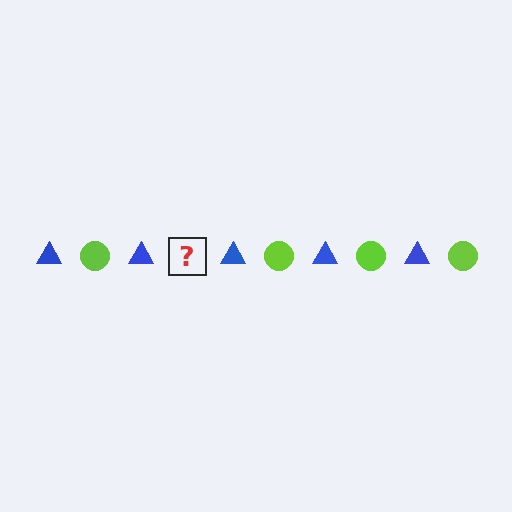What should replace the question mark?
The question mark should be replaced with a lime circle.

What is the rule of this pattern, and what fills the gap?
The rule is that the pattern alternates between blue triangle and lime circle. The gap should be filled with a lime circle.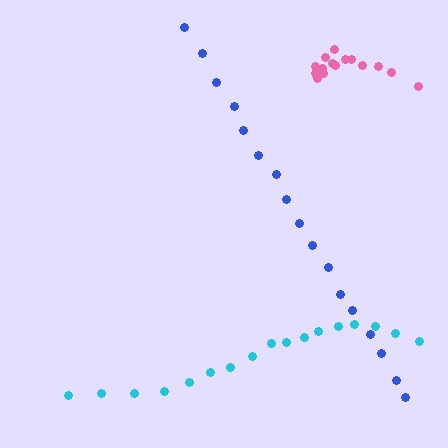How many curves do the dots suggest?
There are 3 distinct paths.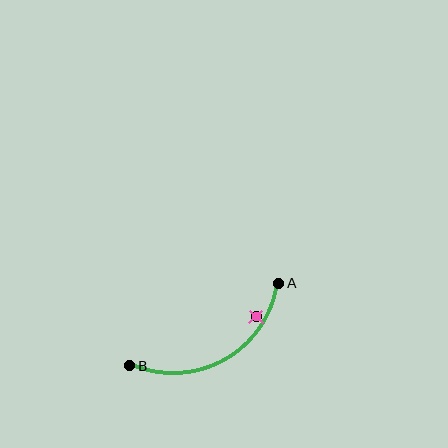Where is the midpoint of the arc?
The arc midpoint is the point on the curve farthest from the straight line joining A and B. It sits below that line.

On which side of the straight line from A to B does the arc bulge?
The arc bulges below the straight line connecting A and B.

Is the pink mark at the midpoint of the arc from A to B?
No — the pink mark does not lie on the arc at all. It sits slightly inside the curve.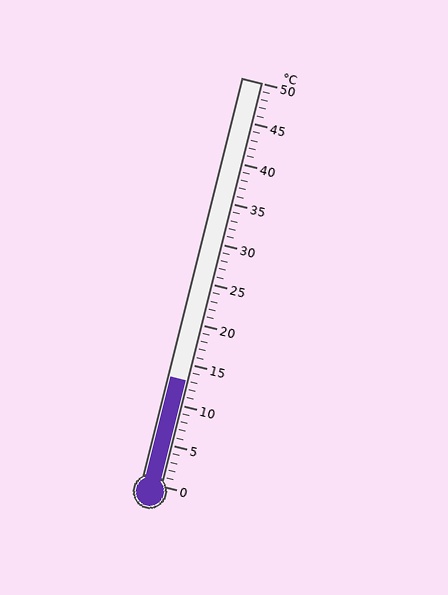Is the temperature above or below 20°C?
The temperature is below 20°C.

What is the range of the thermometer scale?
The thermometer scale ranges from 0°C to 50°C.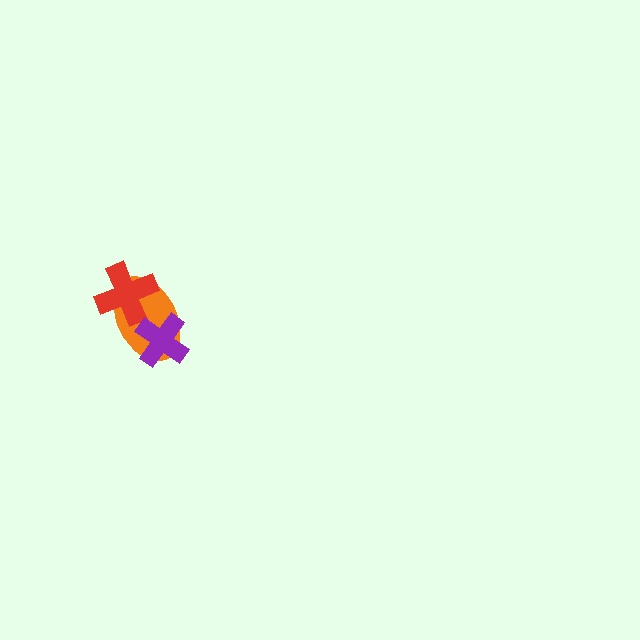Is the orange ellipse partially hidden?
Yes, it is partially covered by another shape.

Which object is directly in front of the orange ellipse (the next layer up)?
The red cross is directly in front of the orange ellipse.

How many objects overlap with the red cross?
1 object overlaps with the red cross.